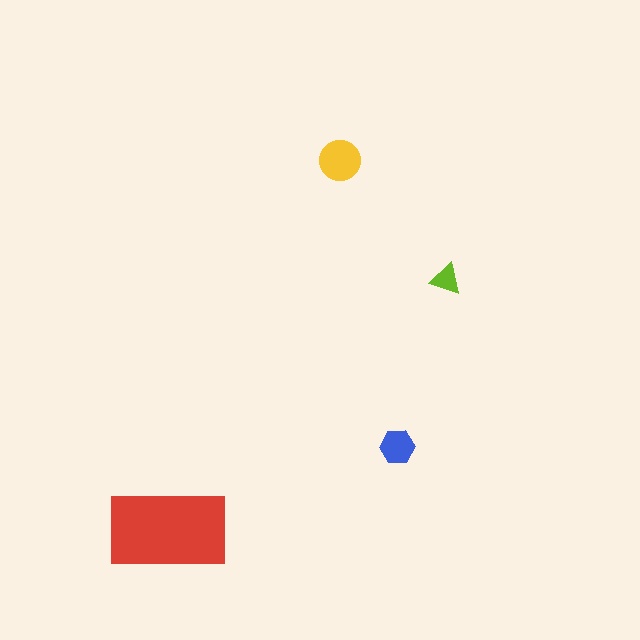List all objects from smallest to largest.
The lime triangle, the blue hexagon, the yellow circle, the red rectangle.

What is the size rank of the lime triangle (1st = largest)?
4th.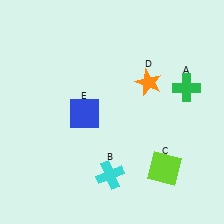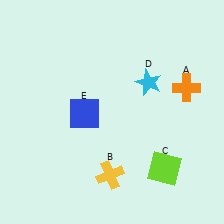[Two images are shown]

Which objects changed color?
A changed from green to orange. B changed from cyan to yellow. D changed from orange to cyan.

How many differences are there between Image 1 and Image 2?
There are 3 differences between the two images.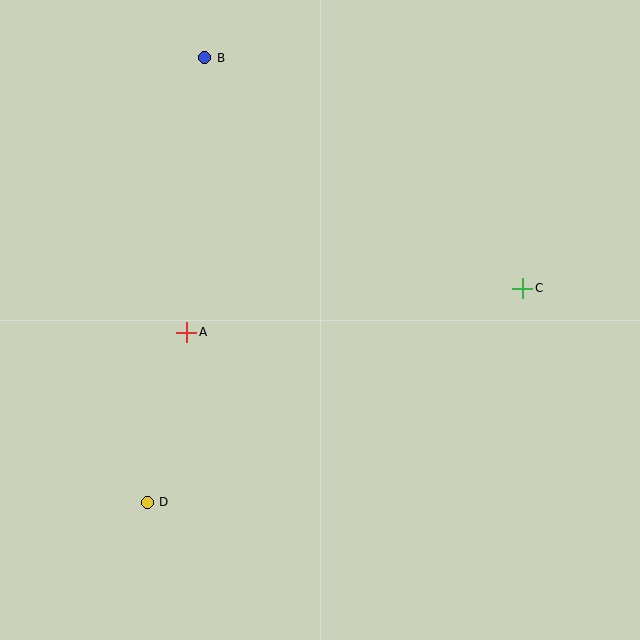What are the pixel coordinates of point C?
Point C is at (523, 288).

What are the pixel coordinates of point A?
Point A is at (187, 332).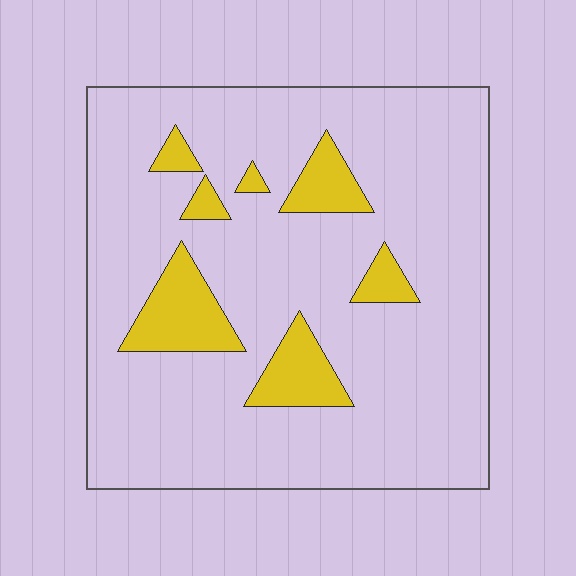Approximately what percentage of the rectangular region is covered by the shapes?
Approximately 15%.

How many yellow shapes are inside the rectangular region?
7.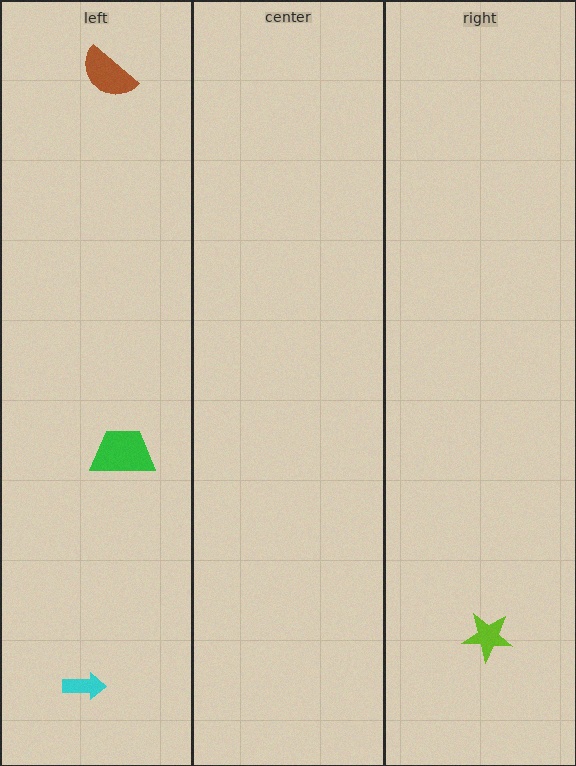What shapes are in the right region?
The lime star.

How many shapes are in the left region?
3.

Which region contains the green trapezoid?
The left region.